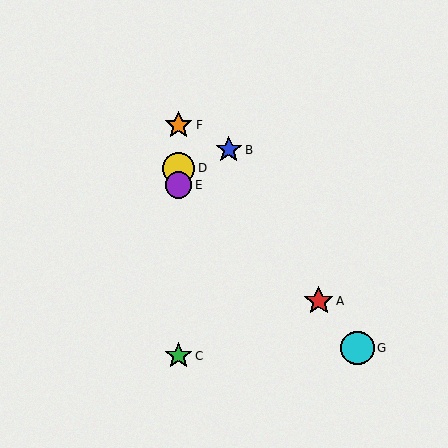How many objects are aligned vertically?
4 objects (C, D, E, F) are aligned vertically.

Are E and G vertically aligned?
No, E is at x≈178 and G is at x≈357.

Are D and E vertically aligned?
Yes, both are at x≈178.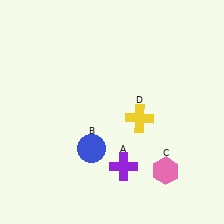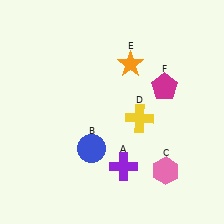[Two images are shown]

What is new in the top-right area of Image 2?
An orange star (E) was added in the top-right area of Image 2.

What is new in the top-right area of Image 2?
A magenta pentagon (F) was added in the top-right area of Image 2.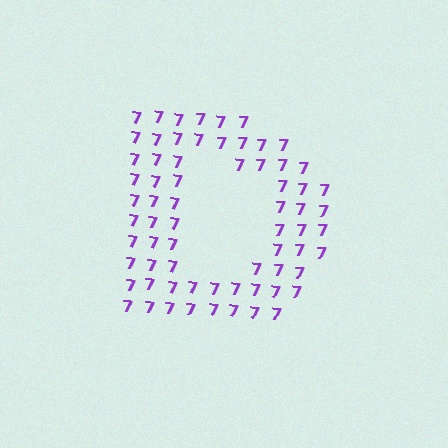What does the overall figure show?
The overall figure shows the letter D.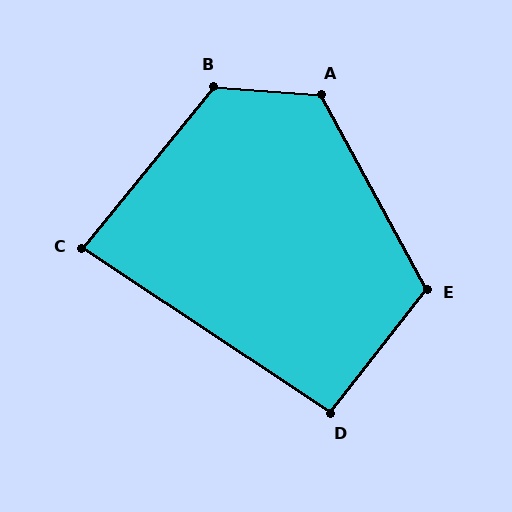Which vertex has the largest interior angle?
B, at approximately 125 degrees.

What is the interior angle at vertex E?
Approximately 114 degrees (obtuse).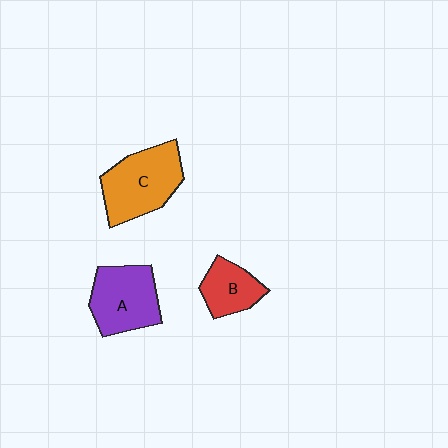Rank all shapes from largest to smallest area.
From largest to smallest: C (orange), A (purple), B (red).